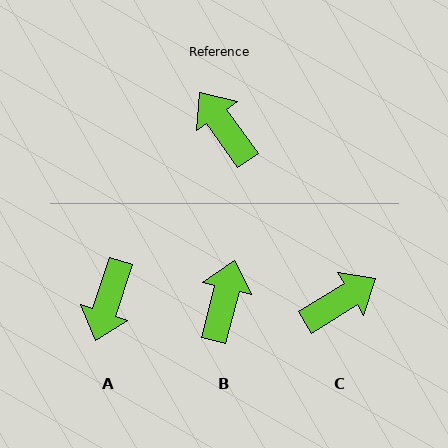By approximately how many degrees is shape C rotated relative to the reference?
Approximately 93 degrees clockwise.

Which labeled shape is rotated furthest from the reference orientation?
A, about 127 degrees away.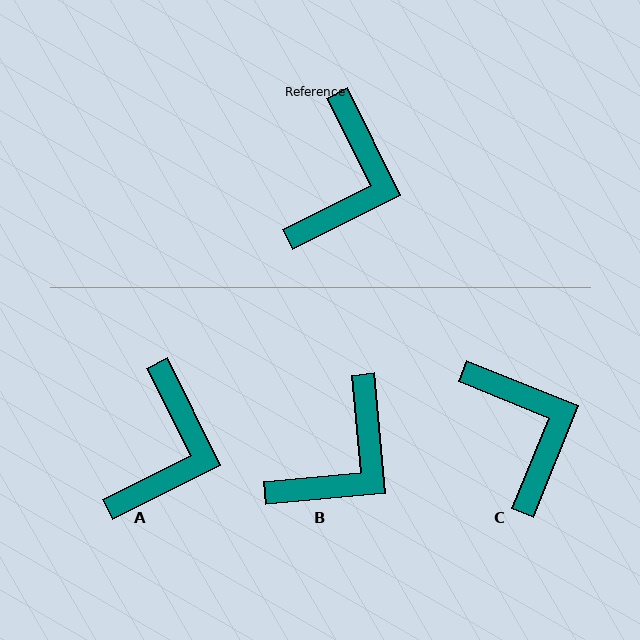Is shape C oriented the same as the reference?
No, it is off by about 41 degrees.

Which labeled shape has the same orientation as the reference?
A.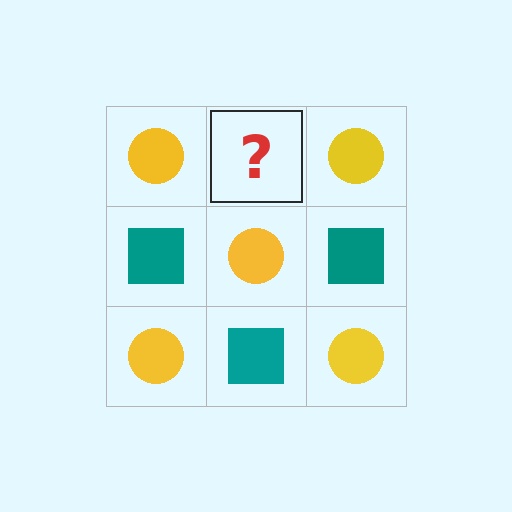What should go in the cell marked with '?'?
The missing cell should contain a teal square.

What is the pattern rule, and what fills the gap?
The rule is that it alternates yellow circle and teal square in a checkerboard pattern. The gap should be filled with a teal square.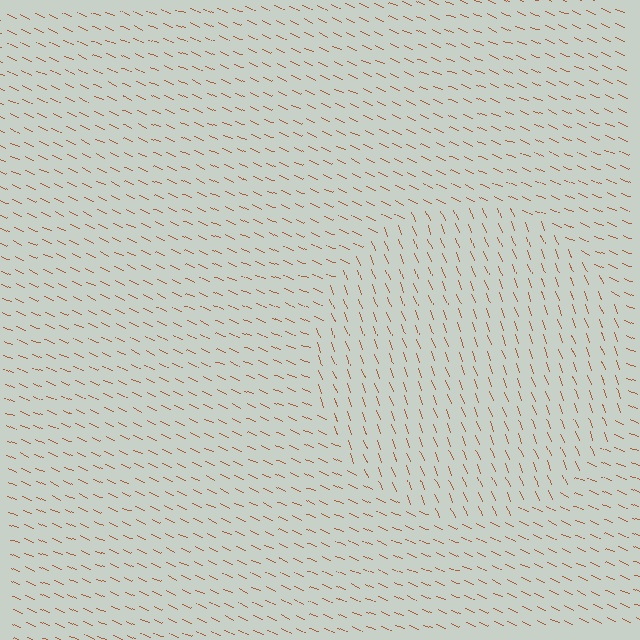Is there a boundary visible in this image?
Yes, there is a texture boundary formed by a change in line orientation.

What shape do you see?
I see a circle.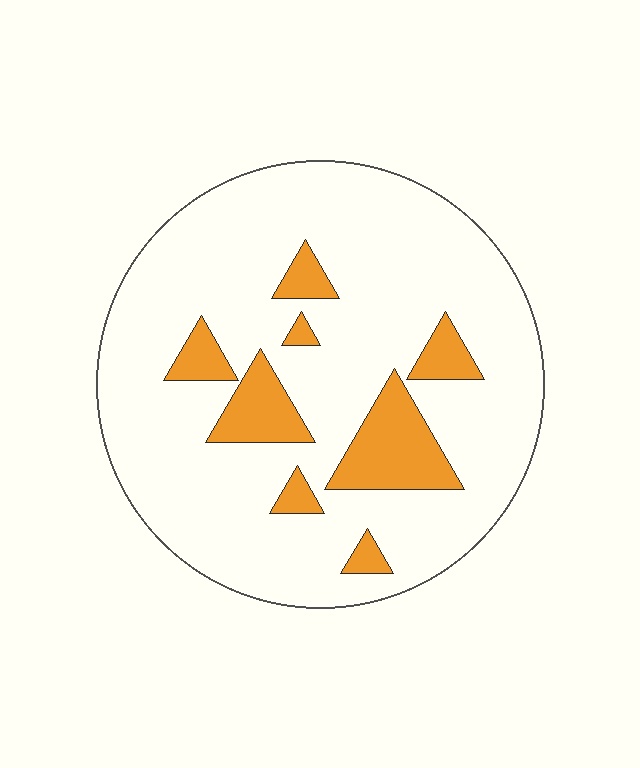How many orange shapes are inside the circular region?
8.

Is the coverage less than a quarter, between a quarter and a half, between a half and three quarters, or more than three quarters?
Less than a quarter.